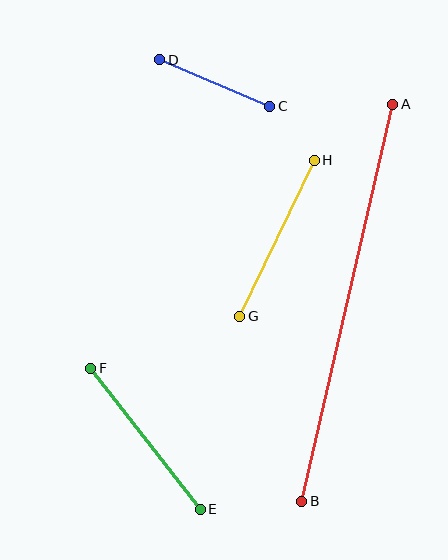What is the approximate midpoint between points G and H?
The midpoint is at approximately (277, 238) pixels.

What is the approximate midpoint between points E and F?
The midpoint is at approximately (146, 439) pixels.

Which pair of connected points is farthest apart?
Points A and B are farthest apart.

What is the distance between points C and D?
The distance is approximately 119 pixels.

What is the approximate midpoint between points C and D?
The midpoint is at approximately (215, 83) pixels.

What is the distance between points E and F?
The distance is approximately 178 pixels.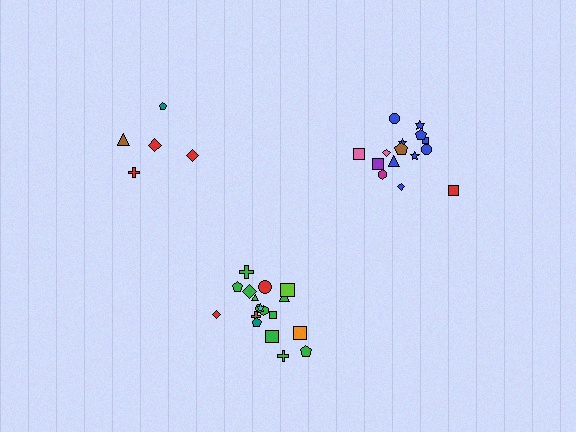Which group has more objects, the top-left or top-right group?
The top-right group.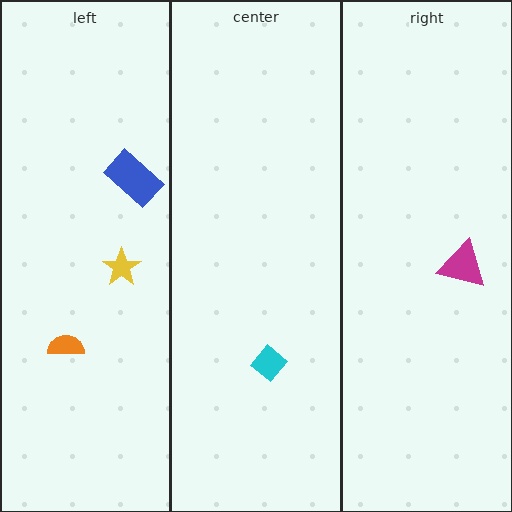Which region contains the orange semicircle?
The left region.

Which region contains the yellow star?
The left region.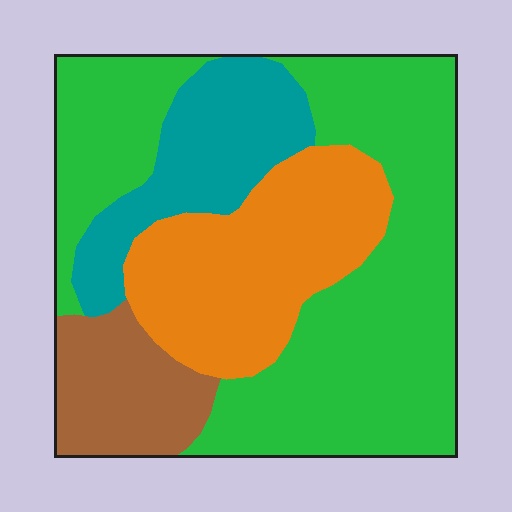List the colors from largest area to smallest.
From largest to smallest: green, orange, teal, brown.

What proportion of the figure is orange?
Orange takes up about one quarter (1/4) of the figure.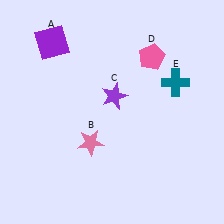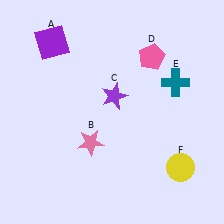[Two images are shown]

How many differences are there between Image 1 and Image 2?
There is 1 difference between the two images.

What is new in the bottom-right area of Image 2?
A yellow circle (F) was added in the bottom-right area of Image 2.